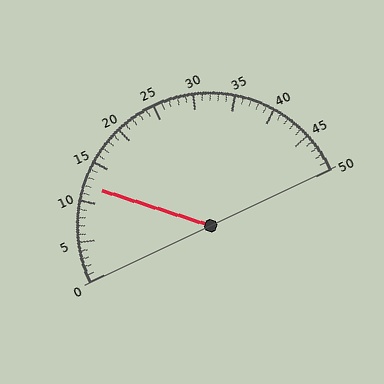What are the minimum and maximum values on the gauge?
The gauge ranges from 0 to 50.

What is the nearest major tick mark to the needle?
The nearest major tick mark is 10.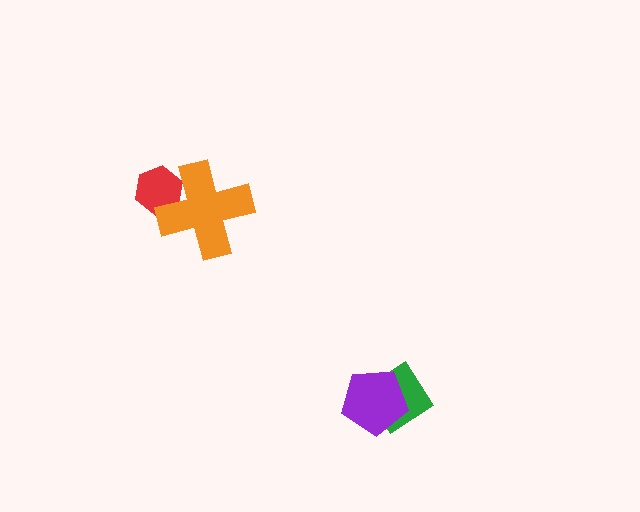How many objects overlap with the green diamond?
1 object overlaps with the green diamond.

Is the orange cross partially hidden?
No, no other shape covers it.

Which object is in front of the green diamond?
The purple pentagon is in front of the green diamond.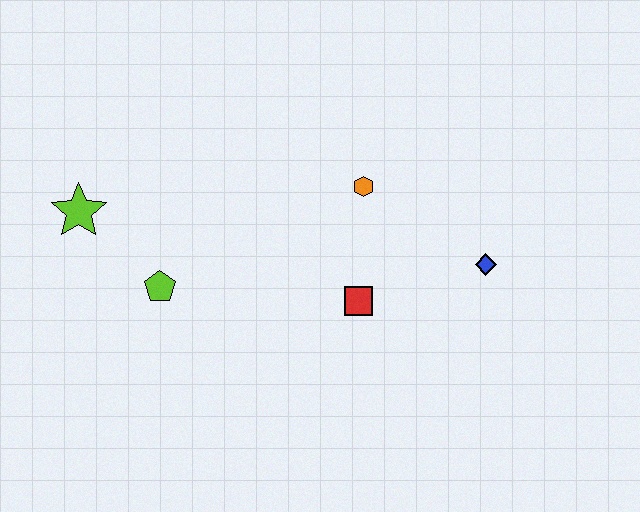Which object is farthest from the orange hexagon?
The lime star is farthest from the orange hexagon.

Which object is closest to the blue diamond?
The red square is closest to the blue diamond.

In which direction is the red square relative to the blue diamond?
The red square is to the left of the blue diamond.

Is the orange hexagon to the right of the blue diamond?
No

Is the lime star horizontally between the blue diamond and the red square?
No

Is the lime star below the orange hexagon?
Yes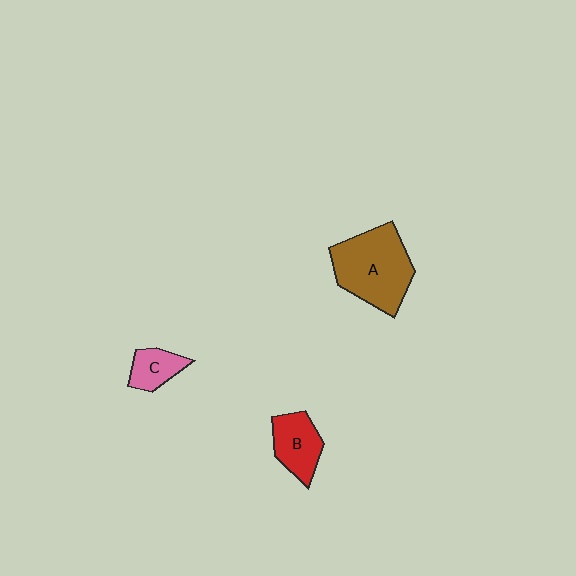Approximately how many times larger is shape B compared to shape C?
Approximately 1.4 times.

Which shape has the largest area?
Shape A (brown).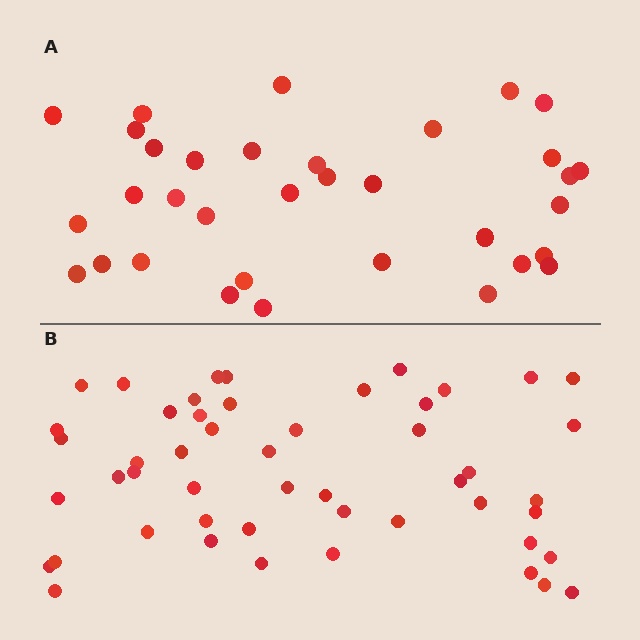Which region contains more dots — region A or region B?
Region B (the bottom region) has more dots.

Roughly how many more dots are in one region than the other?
Region B has approximately 15 more dots than region A.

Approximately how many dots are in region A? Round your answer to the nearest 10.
About 30 dots. (The exact count is 34, which rounds to 30.)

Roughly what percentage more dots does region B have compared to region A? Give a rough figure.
About 45% more.